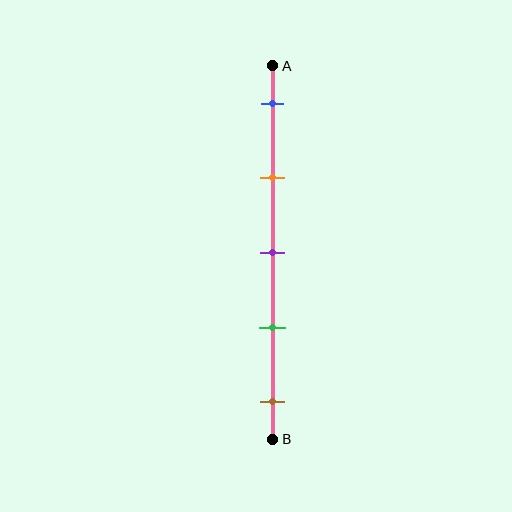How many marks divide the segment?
There are 5 marks dividing the segment.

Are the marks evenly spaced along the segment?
Yes, the marks are approximately evenly spaced.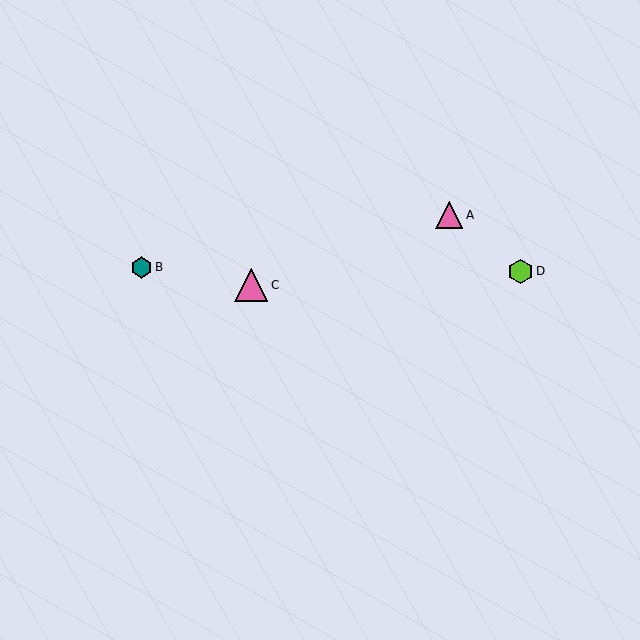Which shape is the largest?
The pink triangle (labeled C) is the largest.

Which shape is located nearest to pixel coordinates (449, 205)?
The pink triangle (labeled A) at (449, 215) is nearest to that location.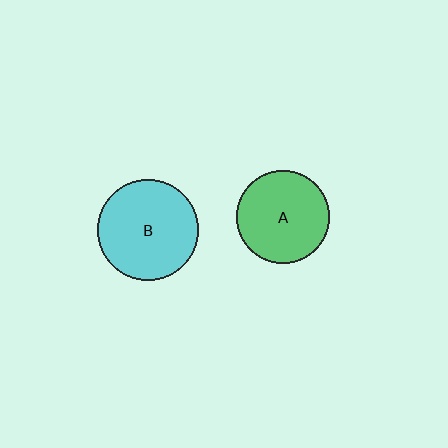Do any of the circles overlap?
No, none of the circles overlap.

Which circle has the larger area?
Circle B (cyan).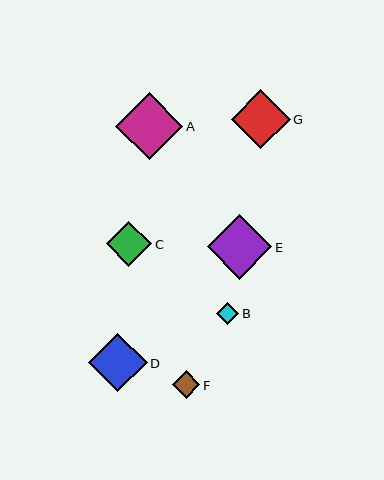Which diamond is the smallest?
Diamond B is the smallest with a size of approximately 22 pixels.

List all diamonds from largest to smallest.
From largest to smallest: A, E, D, G, C, F, B.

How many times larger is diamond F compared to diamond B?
Diamond F is approximately 1.3 times the size of diamond B.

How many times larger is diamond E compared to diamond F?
Diamond E is approximately 2.3 times the size of diamond F.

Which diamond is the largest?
Diamond A is the largest with a size of approximately 67 pixels.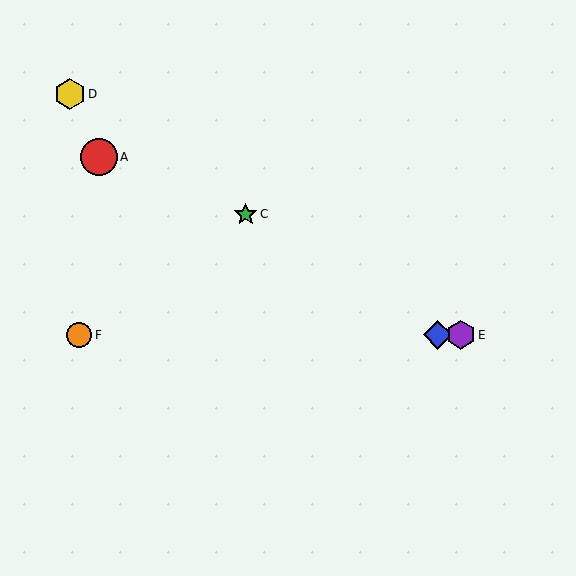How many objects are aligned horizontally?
3 objects (B, E, F) are aligned horizontally.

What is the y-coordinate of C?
Object C is at y≈214.